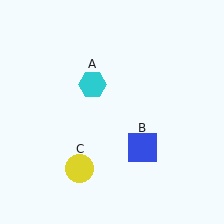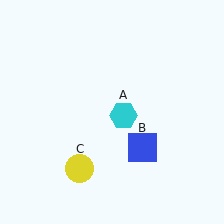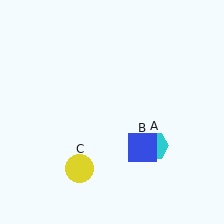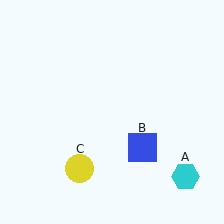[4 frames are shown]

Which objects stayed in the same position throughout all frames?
Blue square (object B) and yellow circle (object C) remained stationary.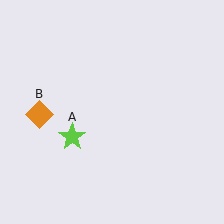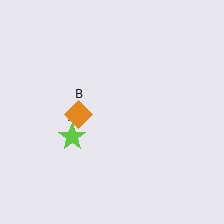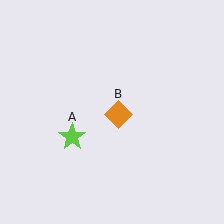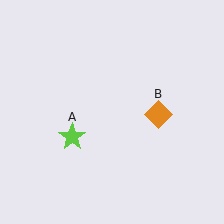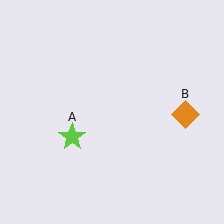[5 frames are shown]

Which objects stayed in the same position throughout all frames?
Lime star (object A) remained stationary.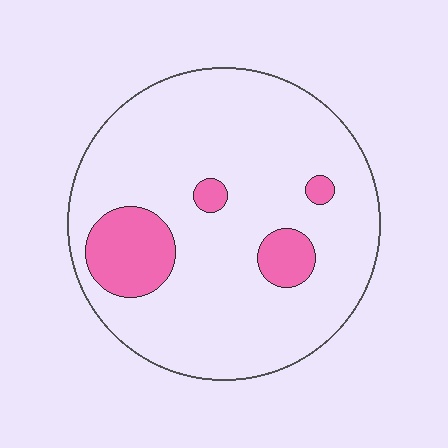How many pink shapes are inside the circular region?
4.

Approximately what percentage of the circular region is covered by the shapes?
Approximately 15%.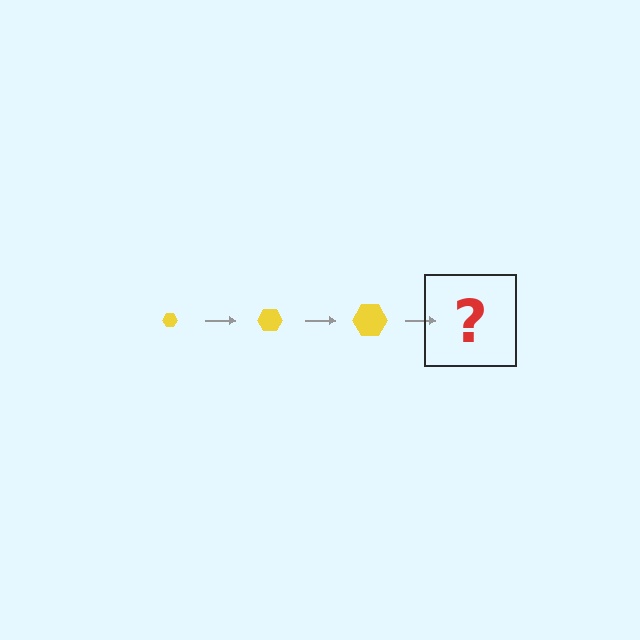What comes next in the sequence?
The next element should be a yellow hexagon, larger than the previous one.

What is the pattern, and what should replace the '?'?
The pattern is that the hexagon gets progressively larger each step. The '?' should be a yellow hexagon, larger than the previous one.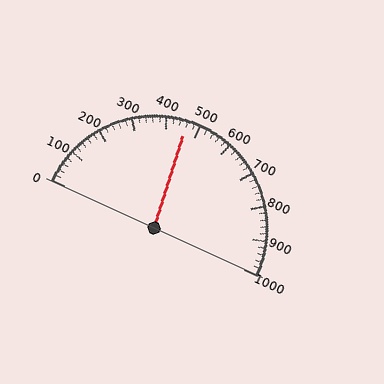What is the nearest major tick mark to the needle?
The nearest major tick mark is 500.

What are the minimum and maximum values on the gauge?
The gauge ranges from 0 to 1000.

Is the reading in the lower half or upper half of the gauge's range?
The reading is in the lower half of the range (0 to 1000).